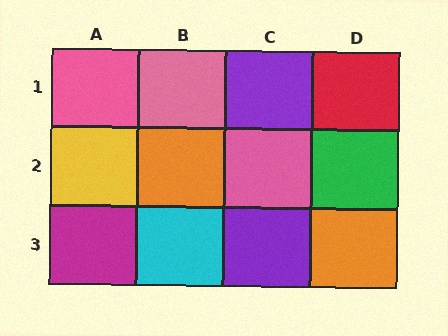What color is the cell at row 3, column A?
Magenta.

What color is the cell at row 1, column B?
Pink.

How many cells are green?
1 cell is green.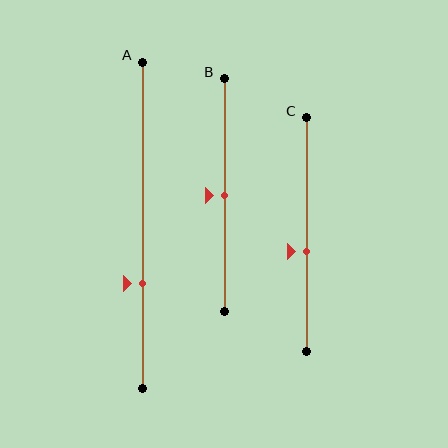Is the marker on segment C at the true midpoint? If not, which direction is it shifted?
No, the marker on segment C is shifted downward by about 7% of the segment length.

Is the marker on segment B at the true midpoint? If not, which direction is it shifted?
Yes, the marker on segment B is at the true midpoint.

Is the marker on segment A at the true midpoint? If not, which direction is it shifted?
No, the marker on segment A is shifted downward by about 18% of the segment length.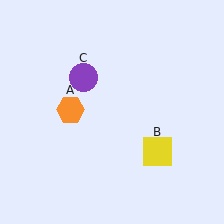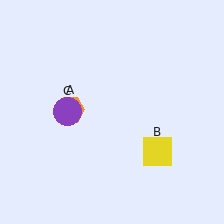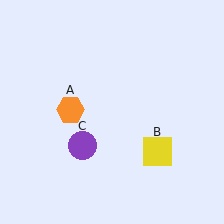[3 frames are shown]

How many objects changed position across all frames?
1 object changed position: purple circle (object C).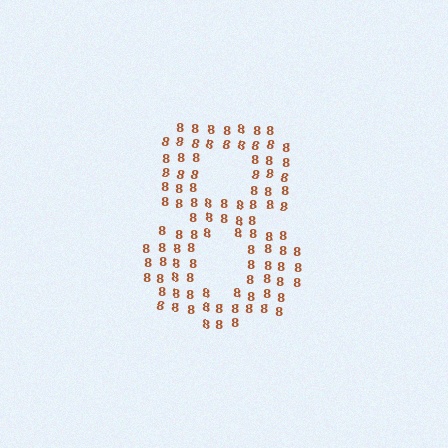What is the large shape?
The large shape is the digit 8.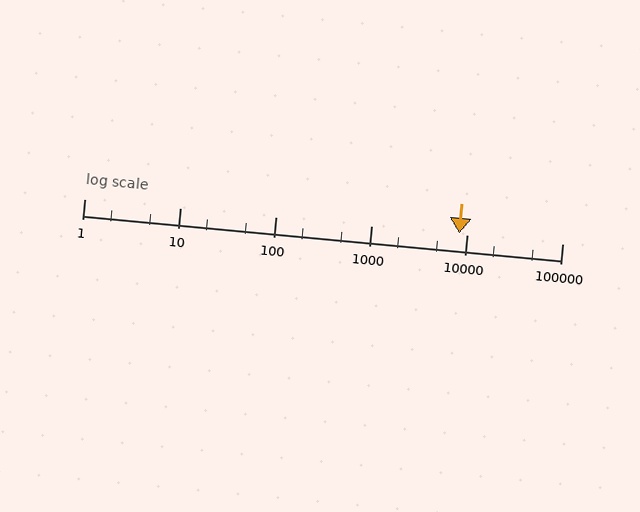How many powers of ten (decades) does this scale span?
The scale spans 5 decades, from 1 to 100000.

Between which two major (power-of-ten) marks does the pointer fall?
The pointer is between 1000 and 10000.